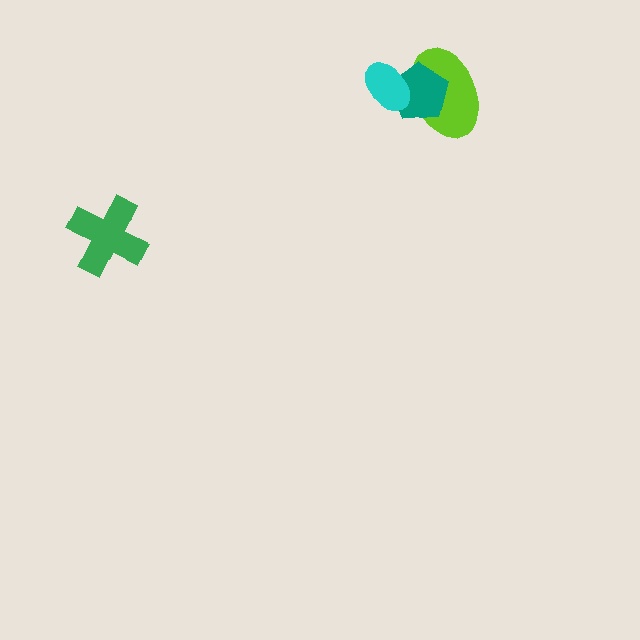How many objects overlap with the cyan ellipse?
2 objects overlap with the cyan ellipse.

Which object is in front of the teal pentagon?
The cyan ellipse is in front of the teal pentagon.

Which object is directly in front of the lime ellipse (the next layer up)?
The teal pentagon is directly in front of the lime ellipse.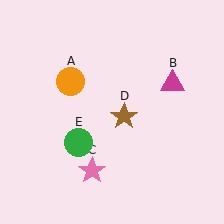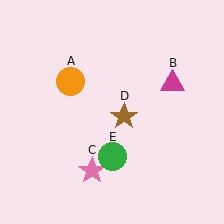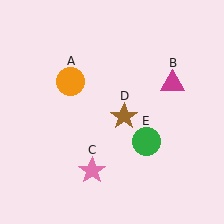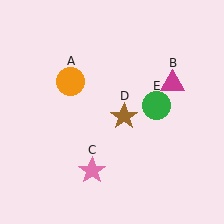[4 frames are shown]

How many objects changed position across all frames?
1 object changed position: green circle (object E).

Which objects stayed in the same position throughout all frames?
Orange circle (object A) and magenta triangle (object B) and pink star (object C) and brown star (object D) remained stationary.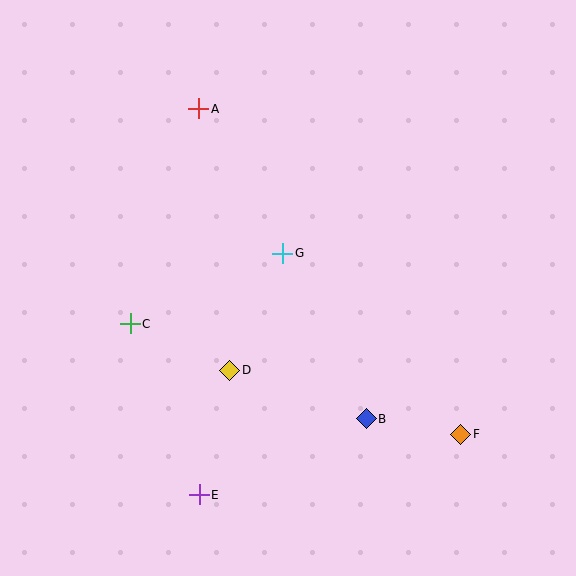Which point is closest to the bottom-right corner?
Point F is closest to the bottom-right corner.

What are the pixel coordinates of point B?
Point B is at (366, 419).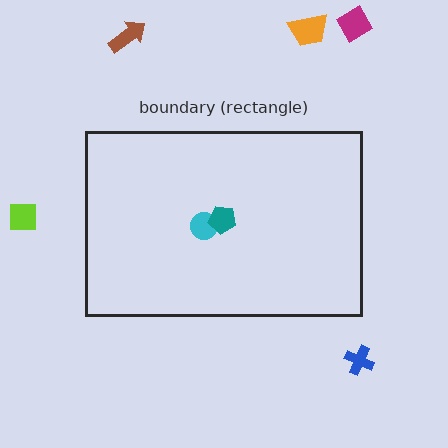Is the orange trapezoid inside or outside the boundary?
Outside.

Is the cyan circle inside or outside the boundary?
Inside.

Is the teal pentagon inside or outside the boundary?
Inside.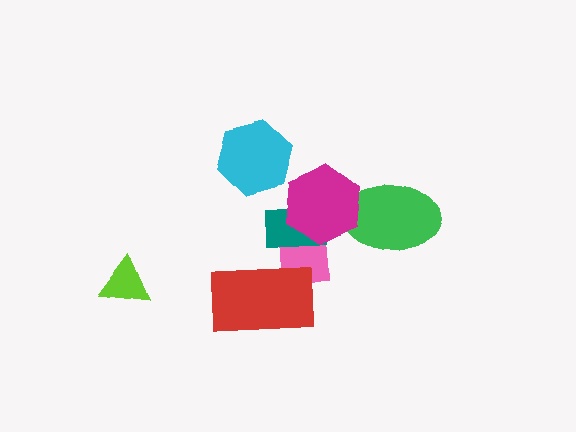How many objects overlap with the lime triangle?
0 objects overlap with the lime triangle.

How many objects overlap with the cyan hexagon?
0 objects overlap with the cyan hexagon.